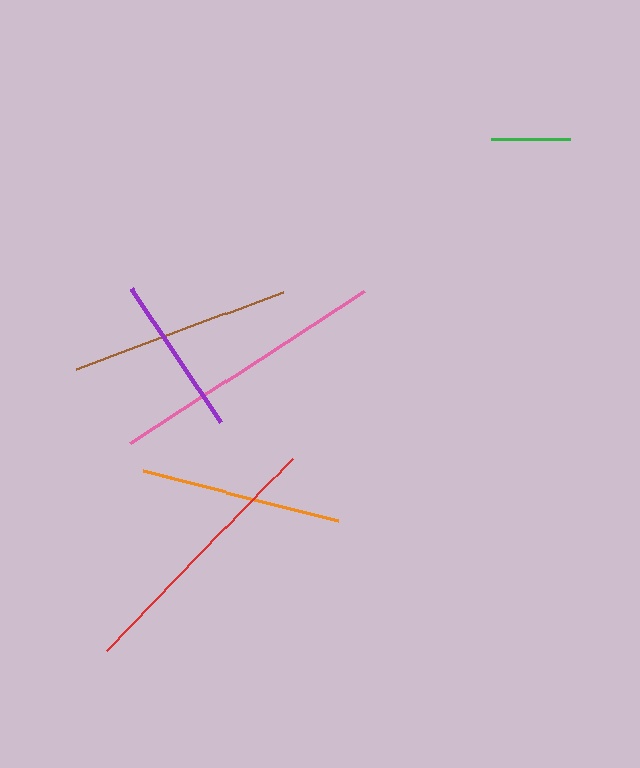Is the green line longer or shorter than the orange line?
The orange line is longer than the green line.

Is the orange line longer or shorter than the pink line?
The pink line is longer than the orange line.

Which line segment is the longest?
The pink line is the longest at approximately 280 pixels.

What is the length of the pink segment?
The pink segment is approximately 280 pixels long.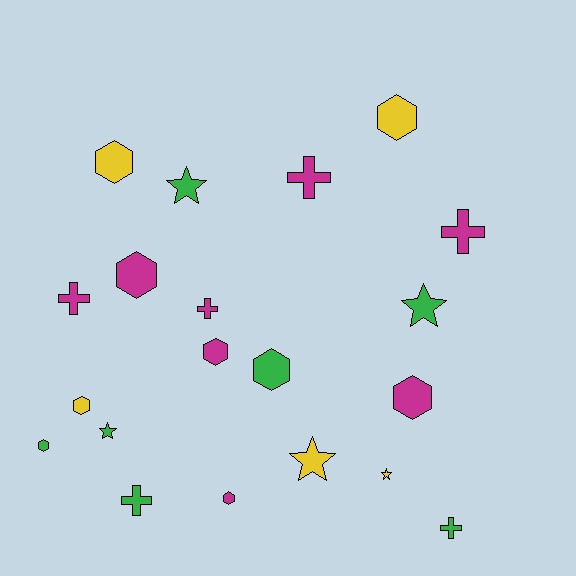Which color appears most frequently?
Magenta, with 8 objects.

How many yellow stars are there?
There are 2 yellow stars.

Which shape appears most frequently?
Hexagon, with 9 objects.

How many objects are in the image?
There are 20 objects.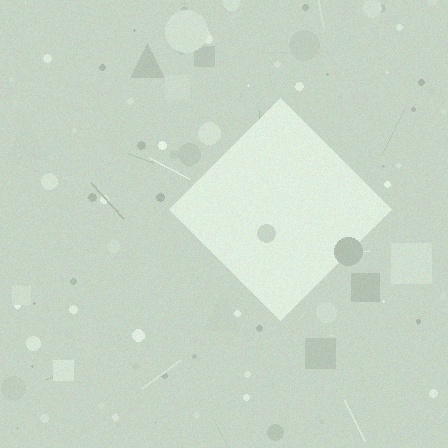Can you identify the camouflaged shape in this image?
The camouflaged shape is a diamond.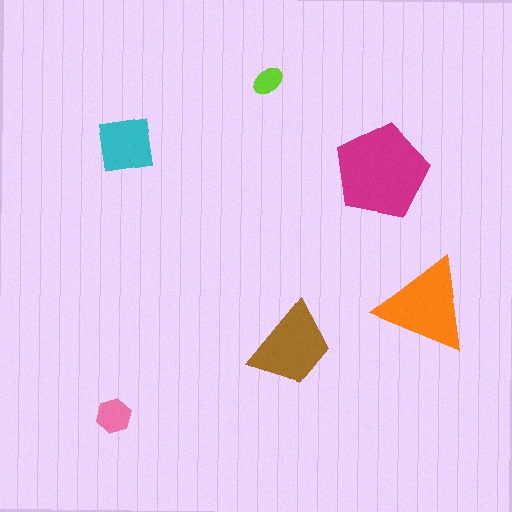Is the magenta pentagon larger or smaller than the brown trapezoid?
Larger.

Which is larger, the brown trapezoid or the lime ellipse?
The brown trapezoid.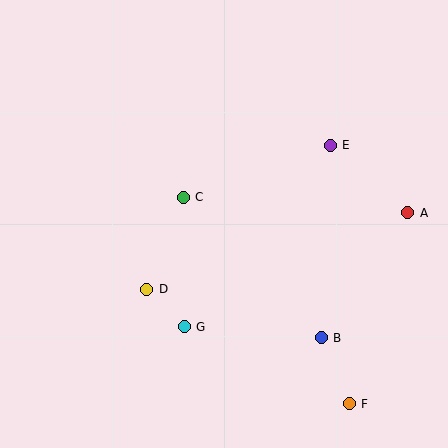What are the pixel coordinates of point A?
Point A is at (408, 213).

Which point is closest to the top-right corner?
Point E is closest to the top-right corner.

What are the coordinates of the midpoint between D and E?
The midpoint between D and E is at (238, 217).